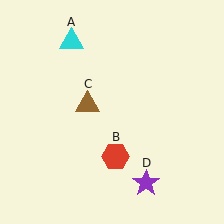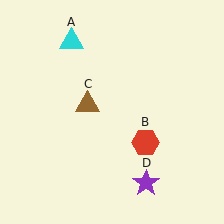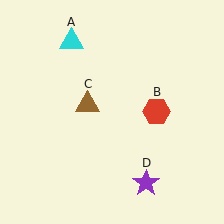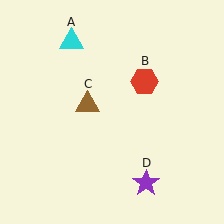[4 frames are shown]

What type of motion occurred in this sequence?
The red hexagon (object B) rotated counterclockwise around the center of the scene.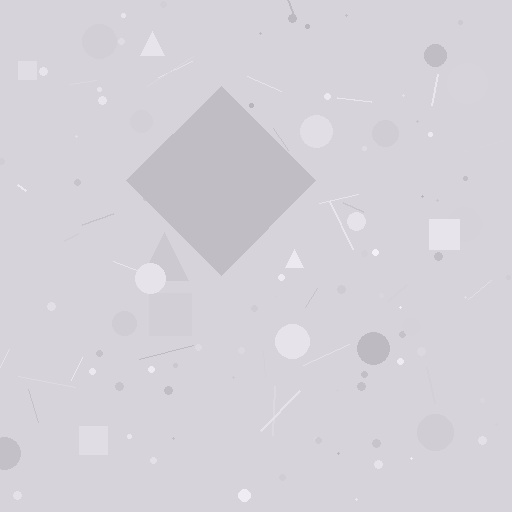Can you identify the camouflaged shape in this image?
The camouflaged shape is a diamond.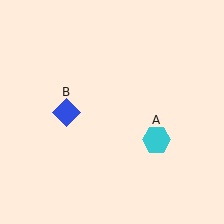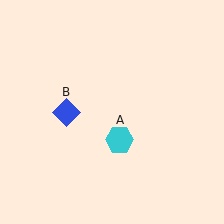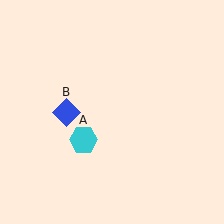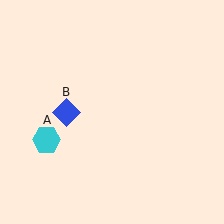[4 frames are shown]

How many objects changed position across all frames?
1 object changed position: cyan hexagon (object A).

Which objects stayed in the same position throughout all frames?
Blue diamond (object B) remained stationary.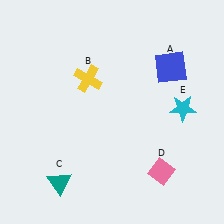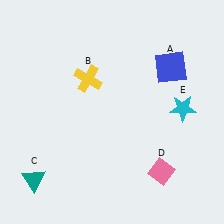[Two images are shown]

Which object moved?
The teal triangle (C) moved left.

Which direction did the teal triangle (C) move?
The teal triangle (C) moved left.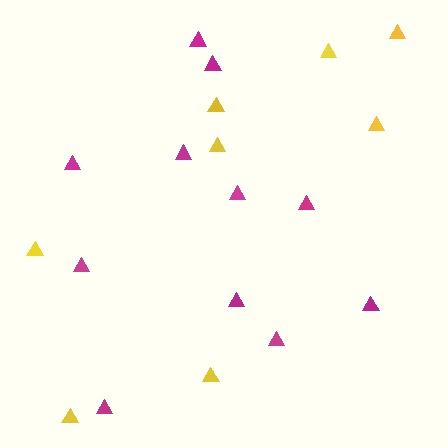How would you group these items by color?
There are 2 groups: one group of magenta triangles (11) and one group of yellow triangles (8).